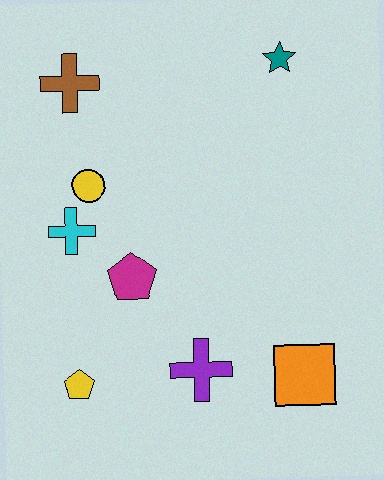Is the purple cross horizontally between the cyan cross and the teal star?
Yes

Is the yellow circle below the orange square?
No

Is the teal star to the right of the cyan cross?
Yes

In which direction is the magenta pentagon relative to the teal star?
The magenta pentagon is below the teal star.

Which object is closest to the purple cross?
The orange square is closest to the purple cross.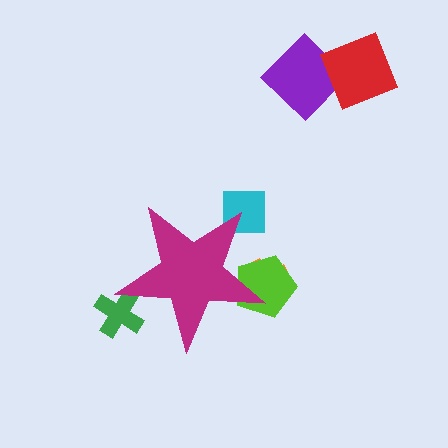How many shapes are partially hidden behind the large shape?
4 shapes are partially hidden.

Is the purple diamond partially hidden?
No, the purple diamond is fully visible.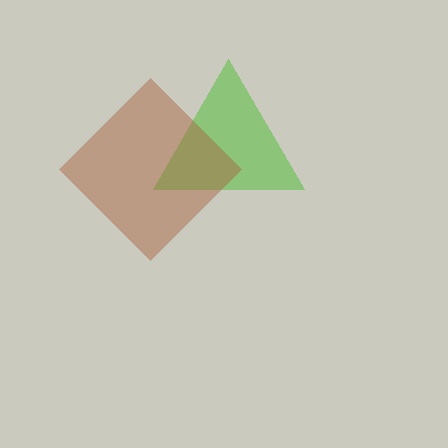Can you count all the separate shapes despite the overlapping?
Yes, there are 2 separate shapes.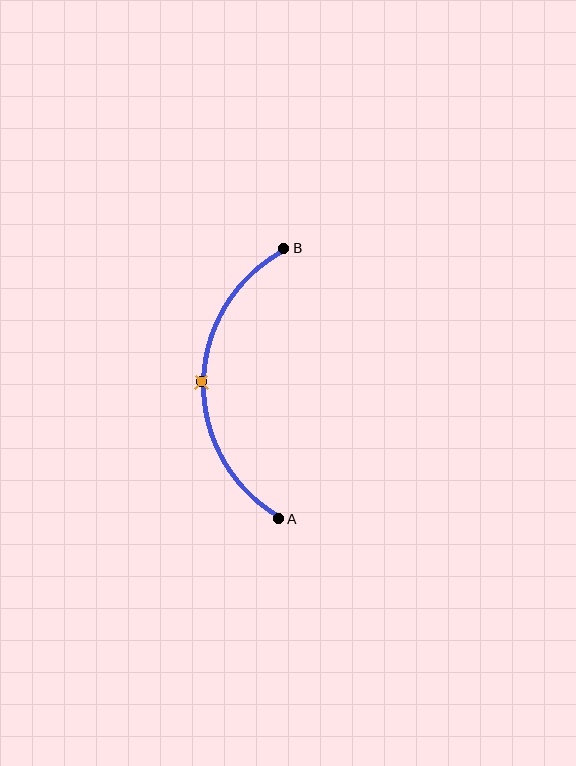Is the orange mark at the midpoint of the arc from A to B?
Yes. The orange mark lies on the arc at equal arc-length from both A and B — it is the arc midpoint.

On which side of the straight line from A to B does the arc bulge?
The arc bulges to the left of the straight line connecting A and B.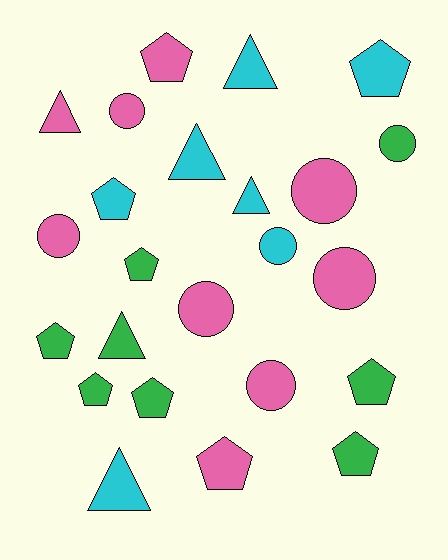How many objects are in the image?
There are 24 objects.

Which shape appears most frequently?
Pentagon, with 10 objects.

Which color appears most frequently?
Pink, with 9 objects.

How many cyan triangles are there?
There are 4 cyan triangles.